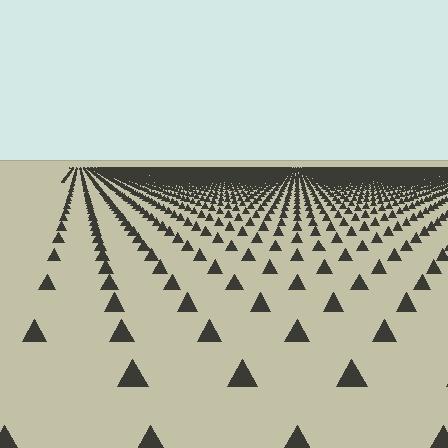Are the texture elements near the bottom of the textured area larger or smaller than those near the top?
Larger. Near the bottom, elements are closer to the viewer and appear at a bigger on-screen size.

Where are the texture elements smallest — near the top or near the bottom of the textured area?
Near the top.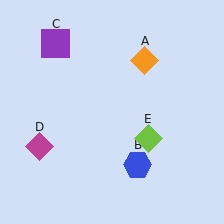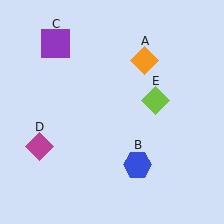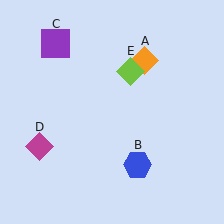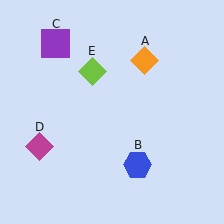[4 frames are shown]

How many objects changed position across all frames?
1 object changed position: lime diamond (object E).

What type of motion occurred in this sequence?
The lime diamond (object E) rotated counterclockwise around the center of the scene.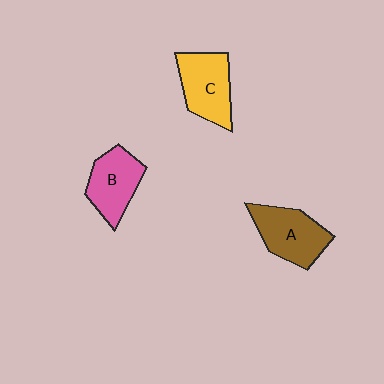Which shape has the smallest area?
Shape B (pink).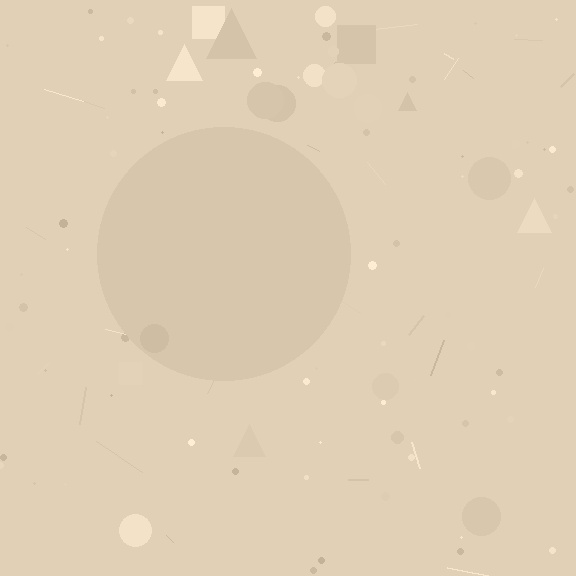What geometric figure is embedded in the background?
A circle is embedded in the background.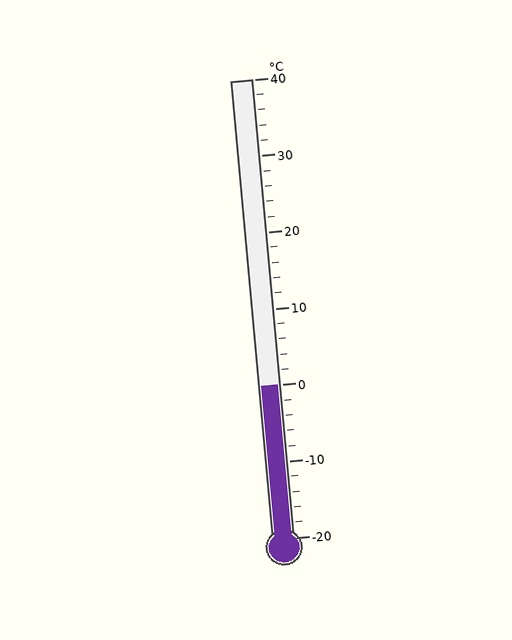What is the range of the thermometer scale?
The thermometer scale ranges from -20°C to 40°C.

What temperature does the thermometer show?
The thermometer shows approximately 0°C.